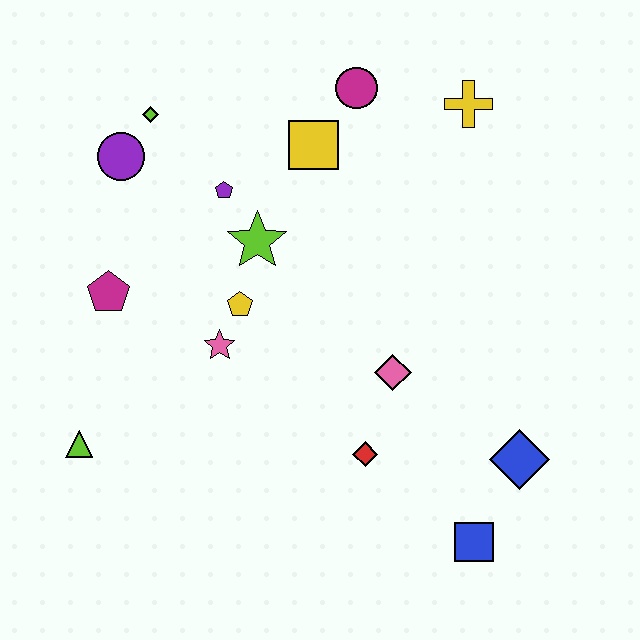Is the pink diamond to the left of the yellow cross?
Yes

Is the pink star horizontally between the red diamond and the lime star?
No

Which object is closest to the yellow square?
The magenta circle is closest to the yellow square.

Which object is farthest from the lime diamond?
The blue square is farthest from the lime diamond.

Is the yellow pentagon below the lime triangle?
No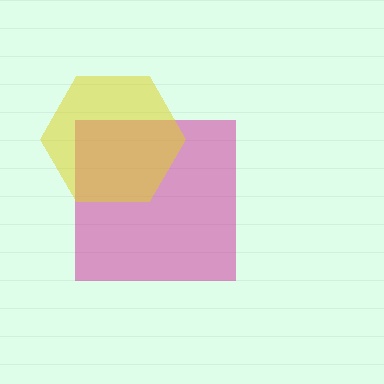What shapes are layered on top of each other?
The layered shapes are: a magenta square, a yellow hexagon.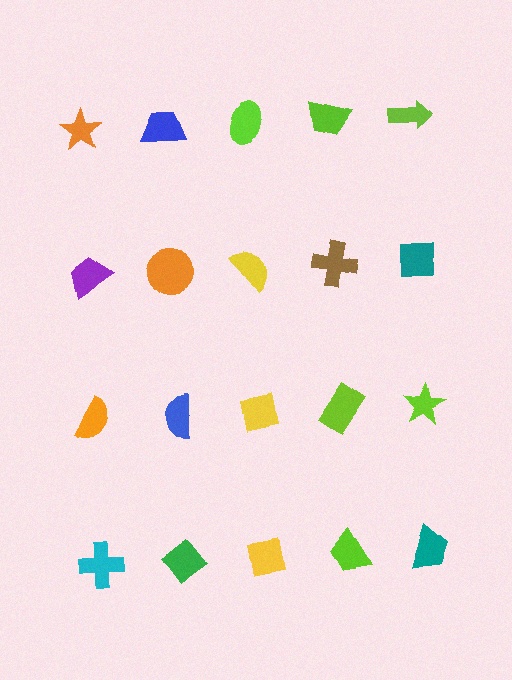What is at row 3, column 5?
A lime star.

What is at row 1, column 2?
A blue trapezoid.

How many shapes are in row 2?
5 shapes.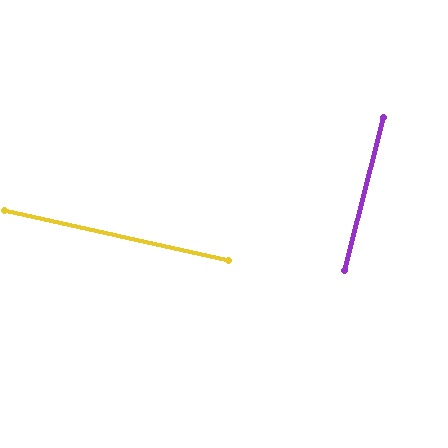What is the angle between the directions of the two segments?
Approximately 89 degrees.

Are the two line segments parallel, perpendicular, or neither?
Perpendicular — they meet at approximately 89°.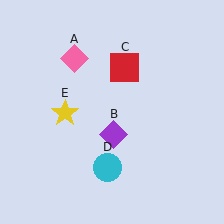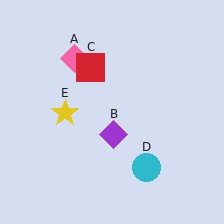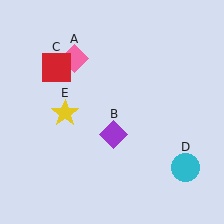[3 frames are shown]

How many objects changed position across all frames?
2 objects changed position: red square (object C), cyan circle (object D).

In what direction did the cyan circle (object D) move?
The cyan circle (object D) moved right.